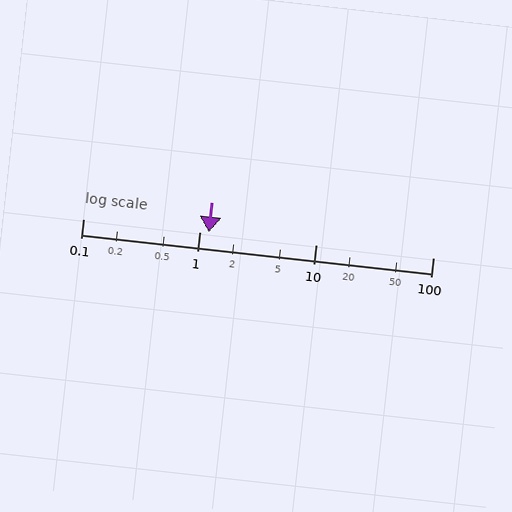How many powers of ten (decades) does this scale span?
The scale spans 3 decades, from 0.1 to 100.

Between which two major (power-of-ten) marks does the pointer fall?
The pointer is between 1 and 10.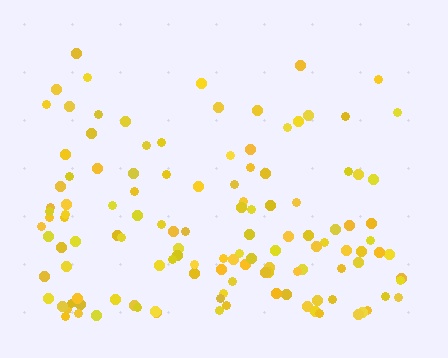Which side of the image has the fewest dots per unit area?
The top.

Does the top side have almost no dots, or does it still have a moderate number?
Still a moderate number, just noticeably fewer than the bottom.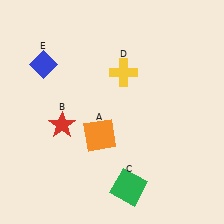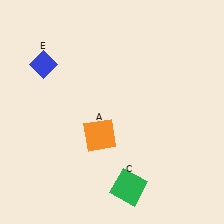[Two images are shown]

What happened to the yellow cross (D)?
The yellow cross (D) was removed in Image 2. It was in the top-right area of Image 1.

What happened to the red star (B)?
The red star (B) was removed in Image 2. It was in the bottom-left area of Image 1.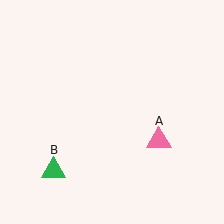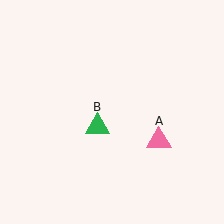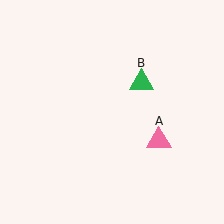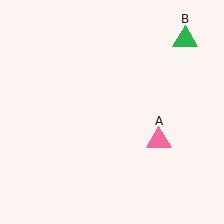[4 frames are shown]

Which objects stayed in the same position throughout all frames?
Pink triangle (object A) remained stationary.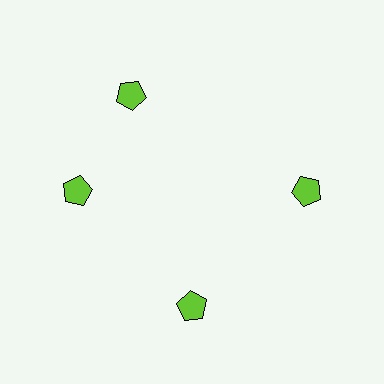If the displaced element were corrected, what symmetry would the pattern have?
It would have 4-fold rotational symmetry — the pattern would map onto itself every 90 degrees.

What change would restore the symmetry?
The symmetry would be restored by rotating it back into even spacing with its neighbors so that all 4 pentagons sit at equal angles and equal distance from the center.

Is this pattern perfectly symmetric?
No. The 4 lime pentagons are arranged in a ring, but one element near the 12 o'clock position is rotated out of alignment along the ring, breaking the 4-fold rotational symmetry.